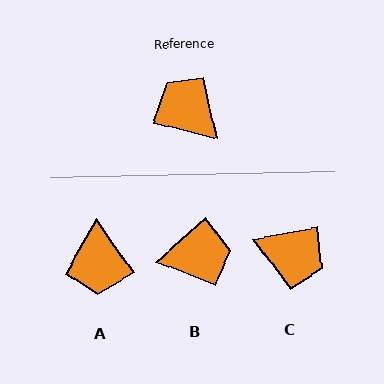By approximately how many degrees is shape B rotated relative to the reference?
Approximately 124 degrees clockwise.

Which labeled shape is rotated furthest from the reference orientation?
C, about 155 degrees away.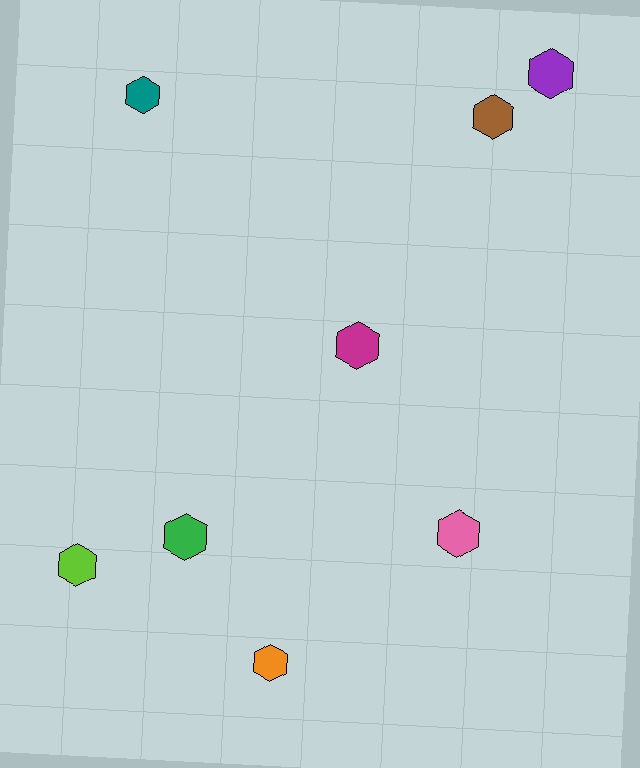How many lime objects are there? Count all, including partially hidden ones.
There is 1 lime object.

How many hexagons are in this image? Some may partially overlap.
There are 8 hexagons.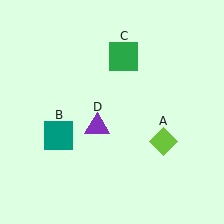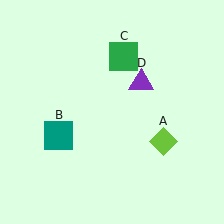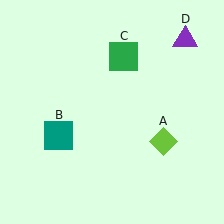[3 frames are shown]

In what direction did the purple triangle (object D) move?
The purple triangle (object D) moved up and to the right.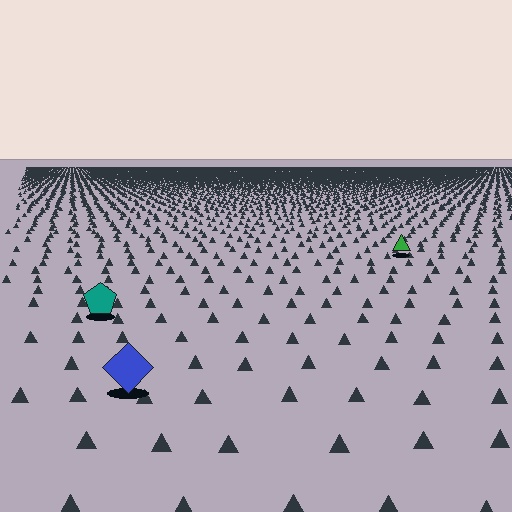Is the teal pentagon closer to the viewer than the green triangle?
Yes. The teal pentagon is closer — you can tell from the texture gradient: the ground texture is coarser near it.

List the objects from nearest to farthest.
From nearest to farthest: the blue diamond, the teal pentagon, the green triangle.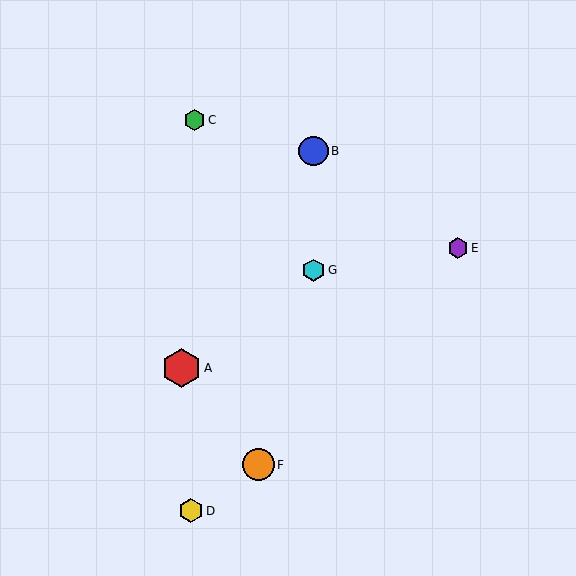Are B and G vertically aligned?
Yes, both are at x≈313.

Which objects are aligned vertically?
Objects B, G are aligned vertically.